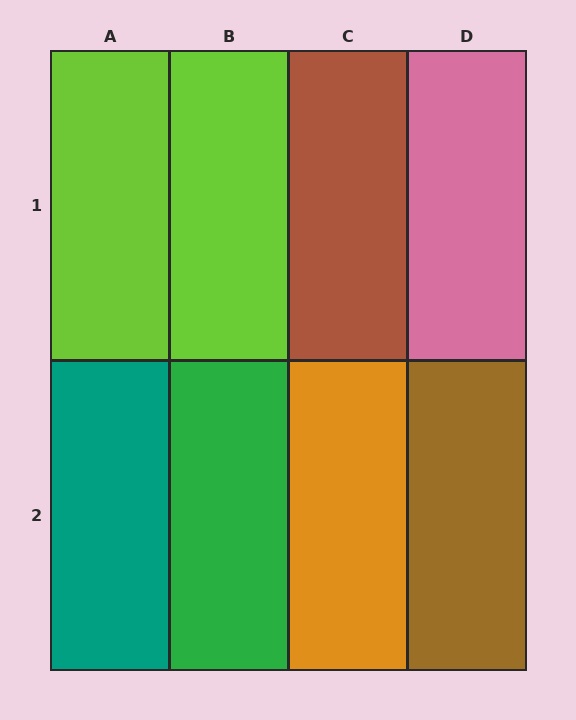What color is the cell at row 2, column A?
Teal.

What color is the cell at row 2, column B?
Green.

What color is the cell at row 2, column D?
Brown.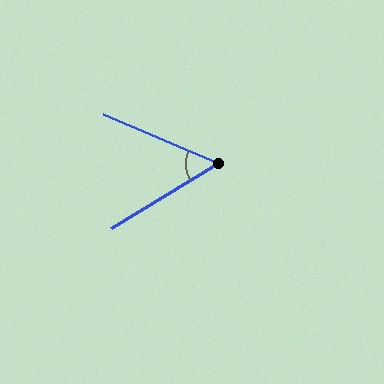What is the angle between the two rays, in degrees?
Approximately 55 degrees.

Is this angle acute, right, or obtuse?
It is acute.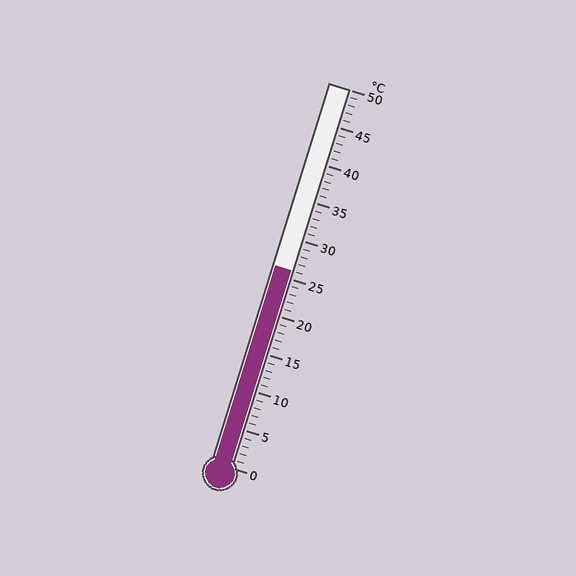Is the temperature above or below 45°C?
The temperature is below 45°C.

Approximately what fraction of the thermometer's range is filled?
The thermometer is filled to approximately 50% of its range.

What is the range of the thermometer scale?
The thermometer scale ranges from 0°C to 50°C.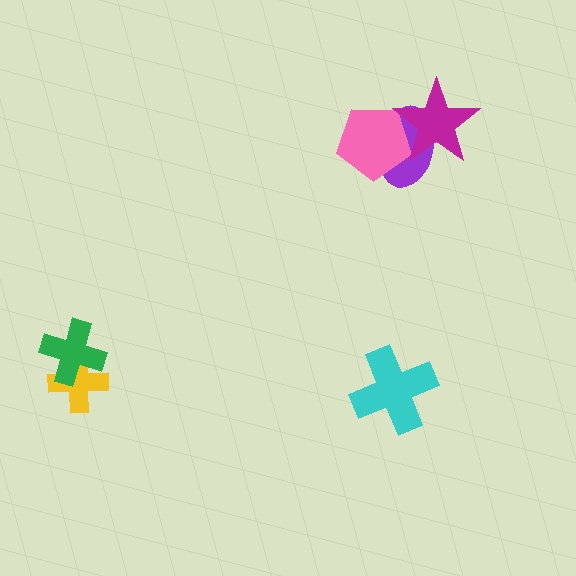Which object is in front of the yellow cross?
The green cross is in front of the yellow cross.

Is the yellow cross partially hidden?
Yes, it is partially covered by another shape.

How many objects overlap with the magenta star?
2 objects overlap with the magenta star.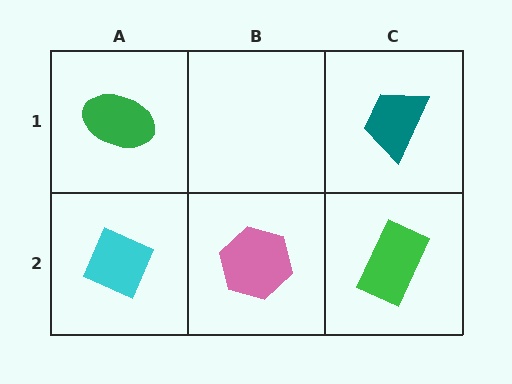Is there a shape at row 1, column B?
No, that cell is empty.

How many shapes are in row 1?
2 shapes.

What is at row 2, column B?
A pink hexagon.